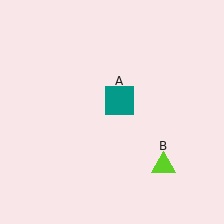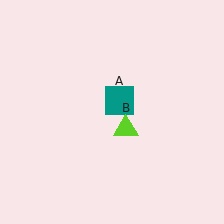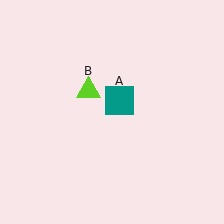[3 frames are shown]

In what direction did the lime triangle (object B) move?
The lime triangle (object B) moved up and to the left.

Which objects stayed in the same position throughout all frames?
Teal square (object A) remained stationary.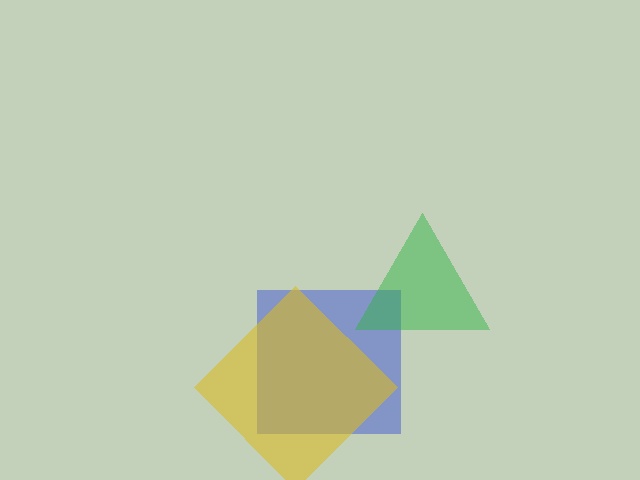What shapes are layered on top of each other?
The layered shapes are: a blue square, a green triangle, a yellow diamond.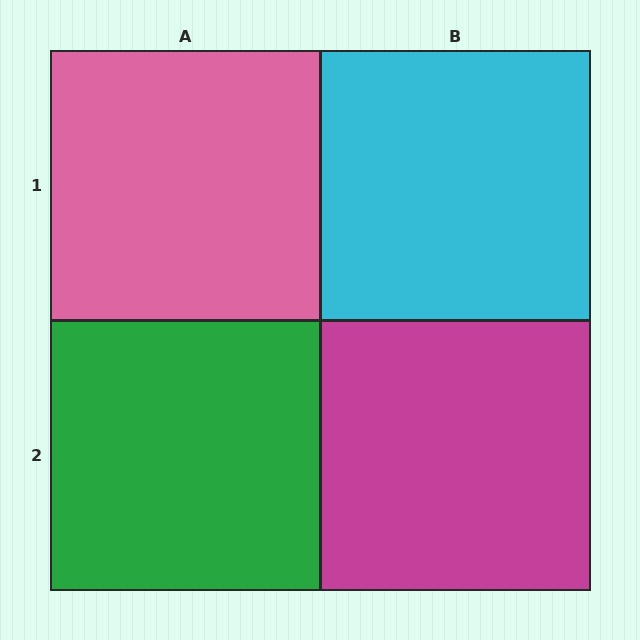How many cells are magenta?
1 cell is magenta.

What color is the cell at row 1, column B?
Cyan.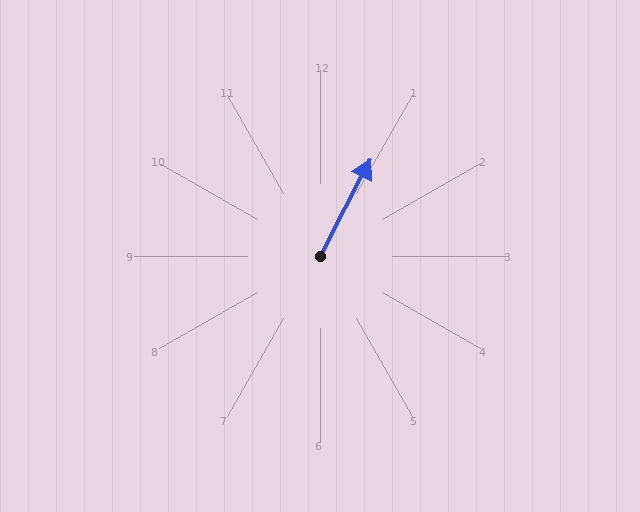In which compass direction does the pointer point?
Northeast.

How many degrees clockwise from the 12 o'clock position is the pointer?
Approximately 28 degrees.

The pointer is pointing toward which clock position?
Roughly 1 o'clock.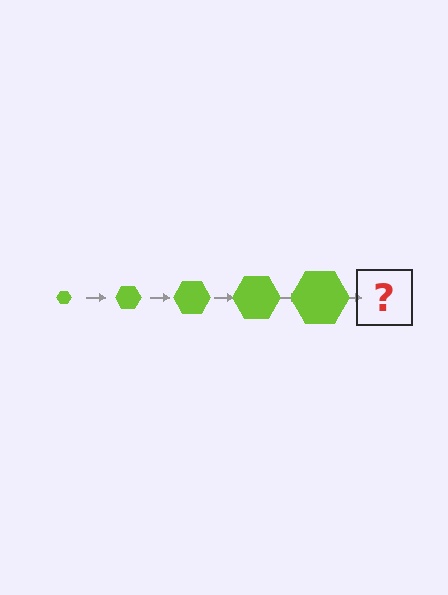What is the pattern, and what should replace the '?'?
The pattern is that the hexagon gets progressively larger each step. The '?' should be a lime hexagon, larger than the previous one.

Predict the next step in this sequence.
The next step is a lime hexagon, larger than the previous one.